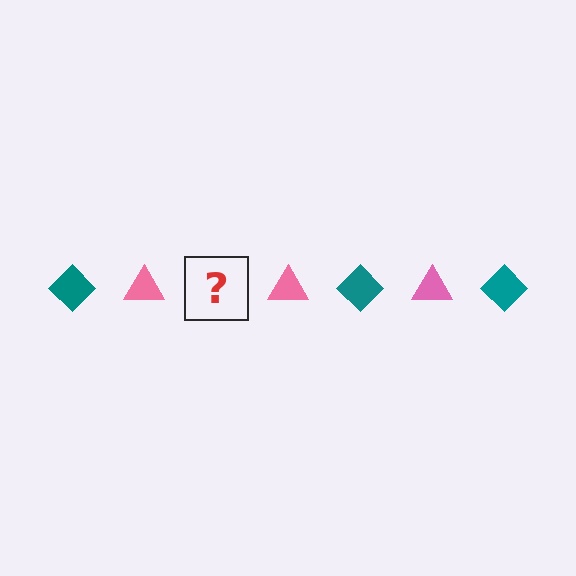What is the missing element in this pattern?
The missing element is a teal diamond.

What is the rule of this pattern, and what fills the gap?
The rule is that the pattern alternates between teal diamond and pink triangle. The gap should be filled with a teal diamond.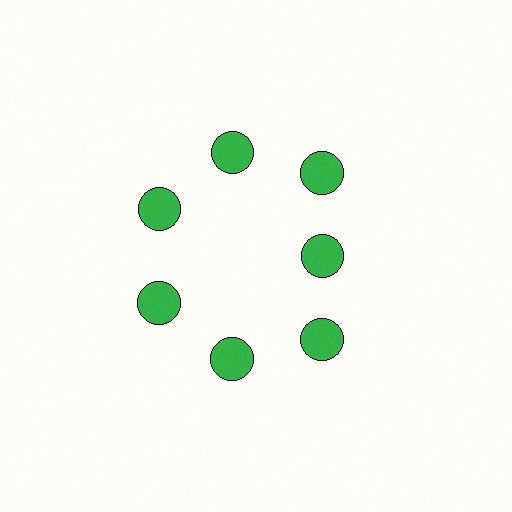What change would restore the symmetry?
The symmetry would be restored by moving it outward, back onto the ring so that all 7 circles sit at equal angles and equal distance from the center.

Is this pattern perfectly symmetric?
No. The 7 green circles are arranged in a ring, but one element near the 3 o'clock position is pulled inward toward the center, breaking the 7-fold rotational symmetry.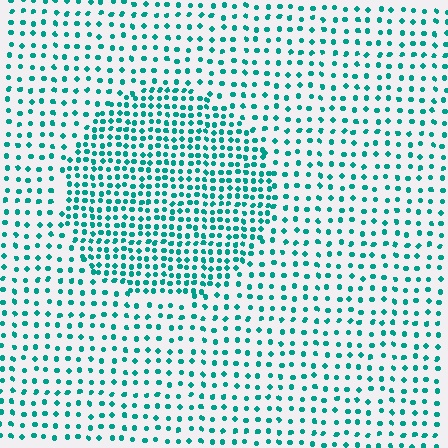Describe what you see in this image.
The image contains small teal elements arranged at two different densities. A circle-shaped region is visible where the elements are more densely packed than the surrounding area.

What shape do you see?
I see a circle.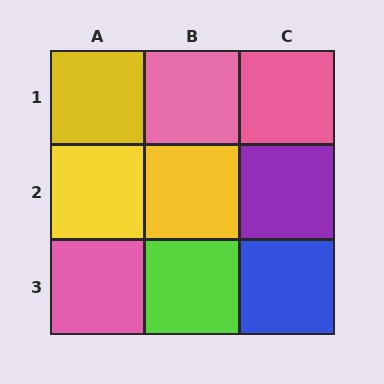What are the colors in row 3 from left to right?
Pink, lime, blue.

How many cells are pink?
3 cells are pink.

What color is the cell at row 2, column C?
Purple.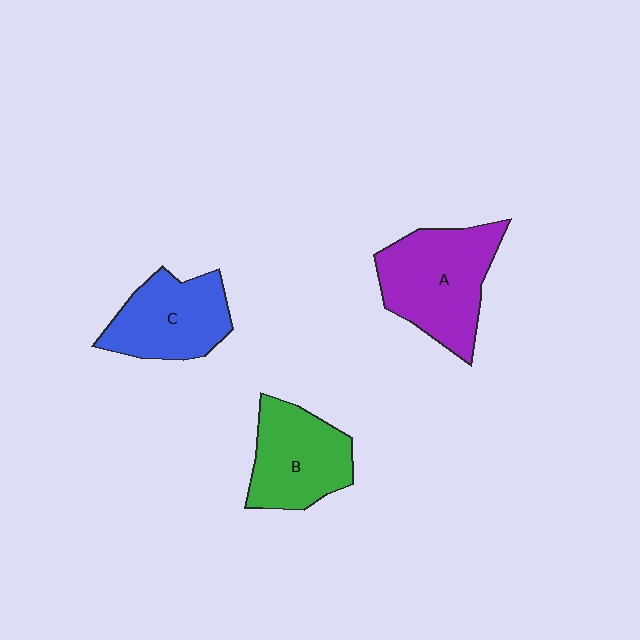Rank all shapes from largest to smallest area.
From largest to smallest: A (purple), B (green), C (blue).